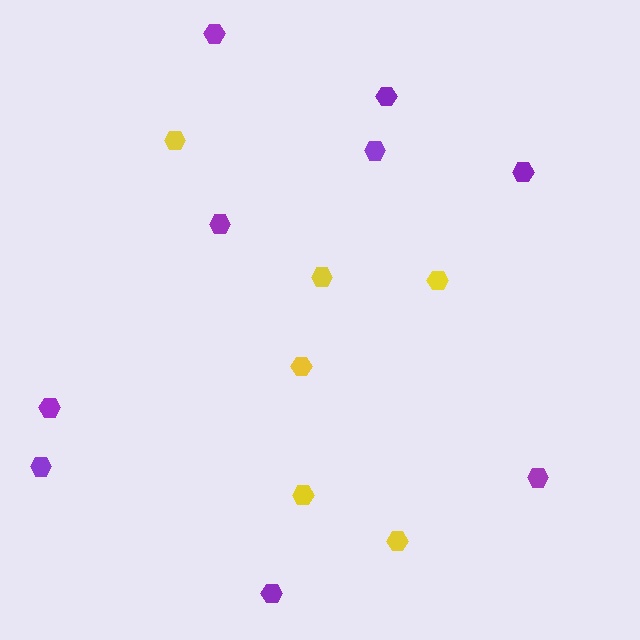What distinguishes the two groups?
There are 2 groups: one group of purple hexagons (9) and one group of yellow hexagons (6).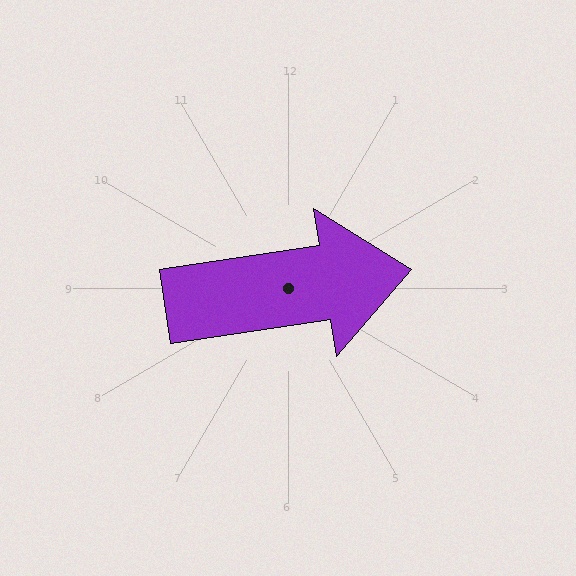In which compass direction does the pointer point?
East.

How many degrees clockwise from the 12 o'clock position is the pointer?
Approximately 81 degrees.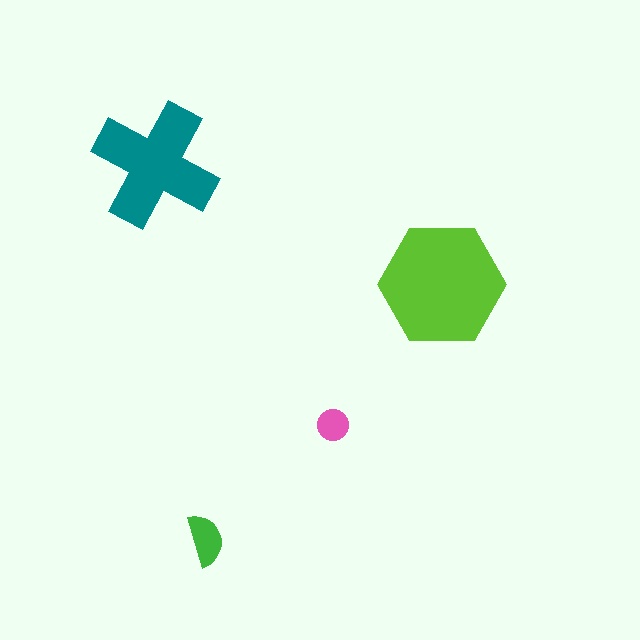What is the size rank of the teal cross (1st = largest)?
2nd.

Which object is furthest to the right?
The lime hexagon is rightmost.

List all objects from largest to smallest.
The lime hexagon, the teal cross, the green semicircle, the pink circle.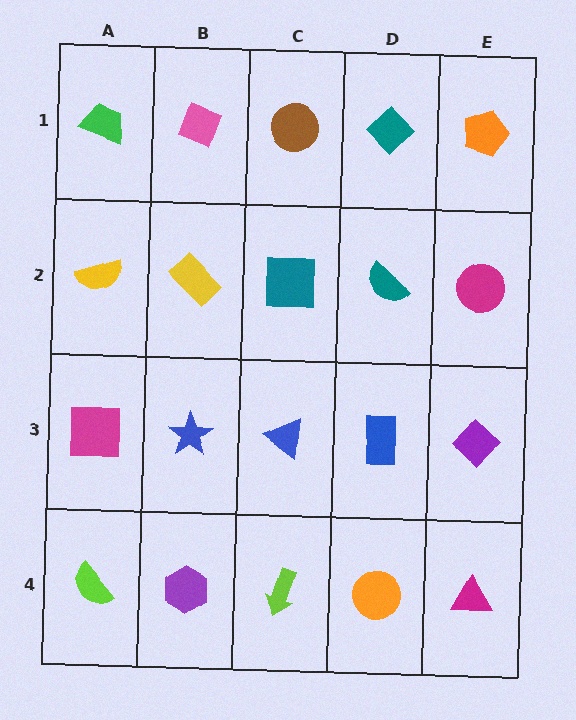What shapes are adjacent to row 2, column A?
A green trapezoid (row 1, column A), a magenta square (row 3, column A), a yellow rectangle (row 2, column B).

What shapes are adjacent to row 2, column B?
A pink diamond (row 1, column B), a blue star (row 3, column B), a yellow semicircle (row 2, column A), a teal square (row 2, column C).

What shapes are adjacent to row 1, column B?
A yellow rectangle (row 2, column B), a green trapezoid (row 1, column A), a brown circle (row 1, column C).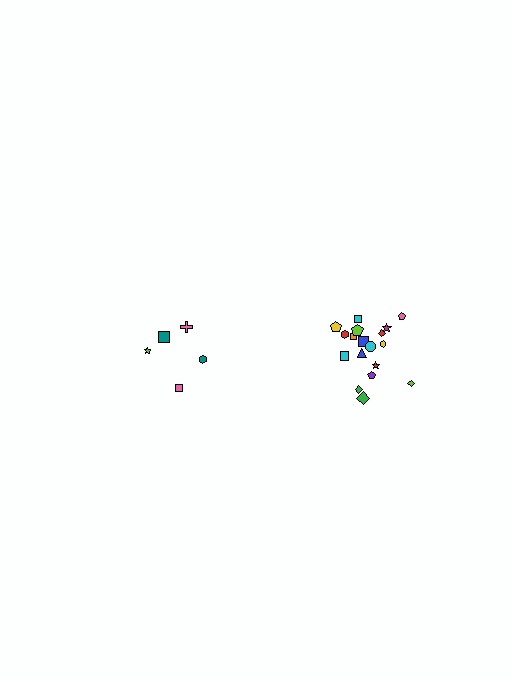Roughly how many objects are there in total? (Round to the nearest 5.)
Roughly 25 objects in total.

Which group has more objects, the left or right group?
The right group.